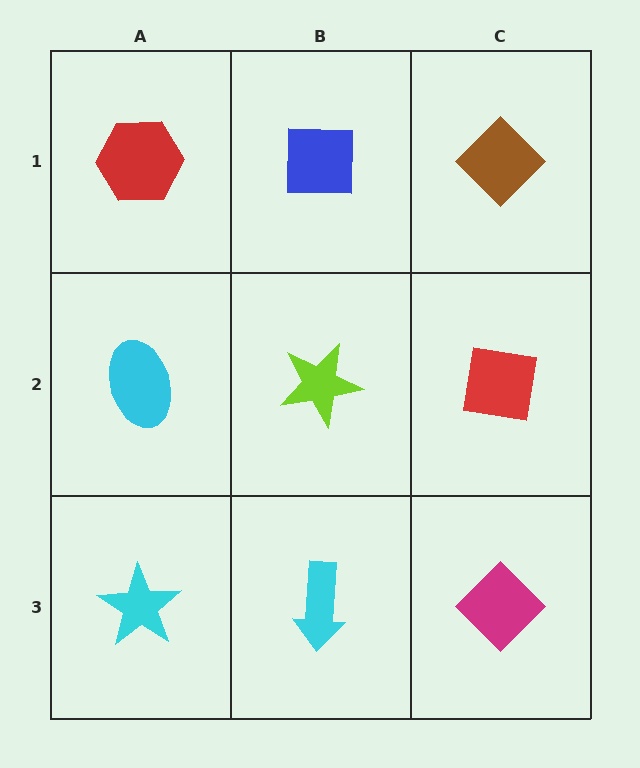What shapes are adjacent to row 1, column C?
A red square (row 2, column C), a blue square (row 1, column B).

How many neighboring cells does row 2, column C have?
3.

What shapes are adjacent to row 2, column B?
A blue square (row 1, column B), a cyan arrow (row 3, column B), a cyan ellipse (row 2, column A), a red square (row 2, column C).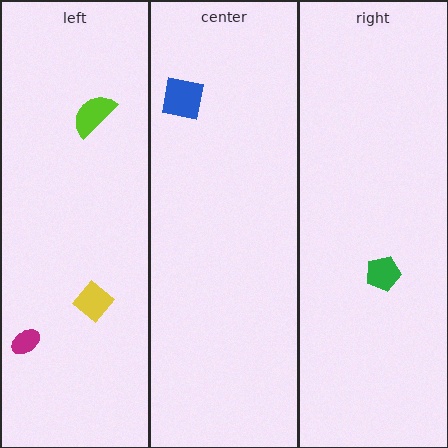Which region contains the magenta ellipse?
The left region.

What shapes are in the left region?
The lime semicircle, the magenta ellipse, the yellow diamond.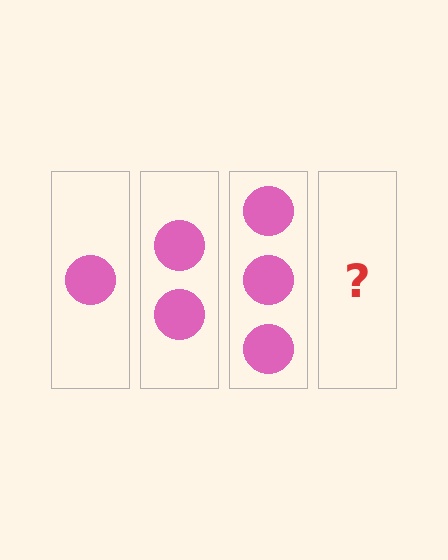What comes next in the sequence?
The next element should be 4 circles.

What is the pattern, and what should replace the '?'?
The pattern is that each step adds one more circle. The '?' should be 4 circles.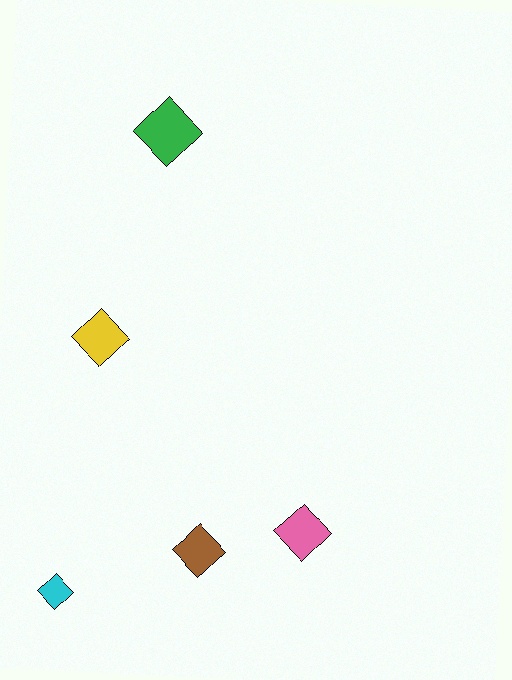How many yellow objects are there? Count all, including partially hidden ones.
There is 1 yellow object.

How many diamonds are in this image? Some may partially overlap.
There are 5 diamonds.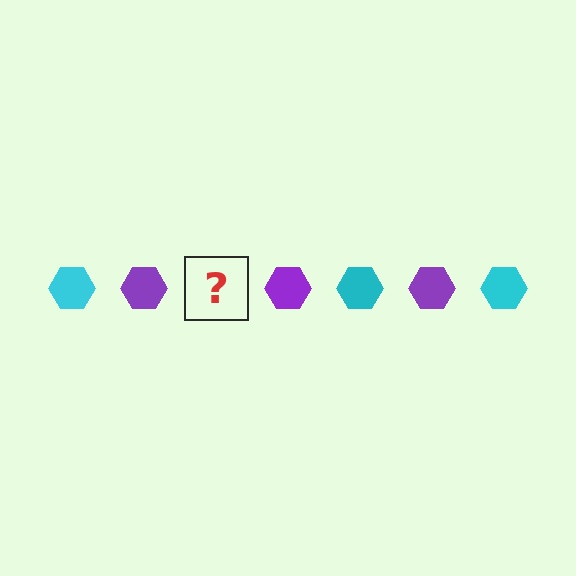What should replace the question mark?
The question mark should be replaced with a cyan hexagon.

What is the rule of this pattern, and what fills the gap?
The rule is that the pattern cycles through cyan, purple hexagons. The gap should be filled with a cyan hexagon.